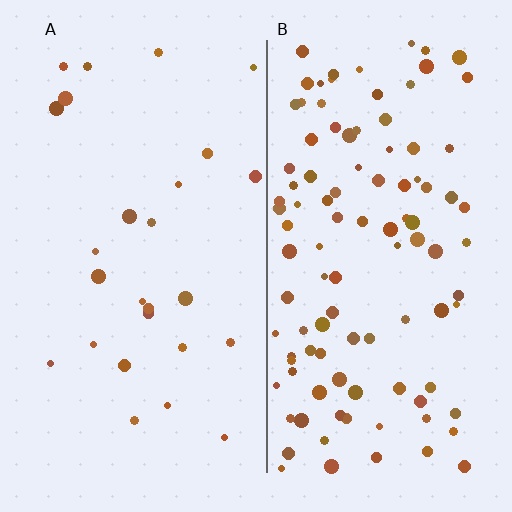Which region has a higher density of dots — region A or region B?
B (the right).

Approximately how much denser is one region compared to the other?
Approximately 4.1× — region B over region A.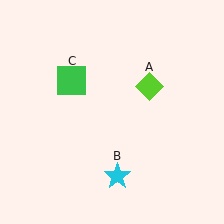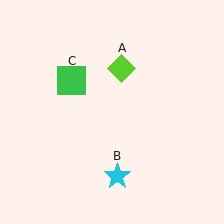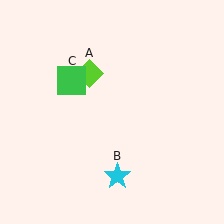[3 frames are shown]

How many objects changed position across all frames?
1 object changed position: lime diamond (object A).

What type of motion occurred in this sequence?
The lime diamond (object A) rotated counterclockwise around the center of the scene.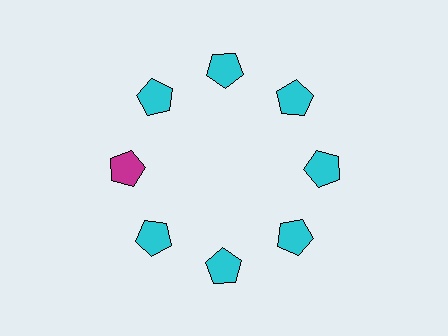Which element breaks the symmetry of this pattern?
The magenta pentagon at roughly the 9 o'clock position breaks the symmetry. All other shapes are cyan pentagons.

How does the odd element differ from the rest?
It has a different color: magenta instead of cyan.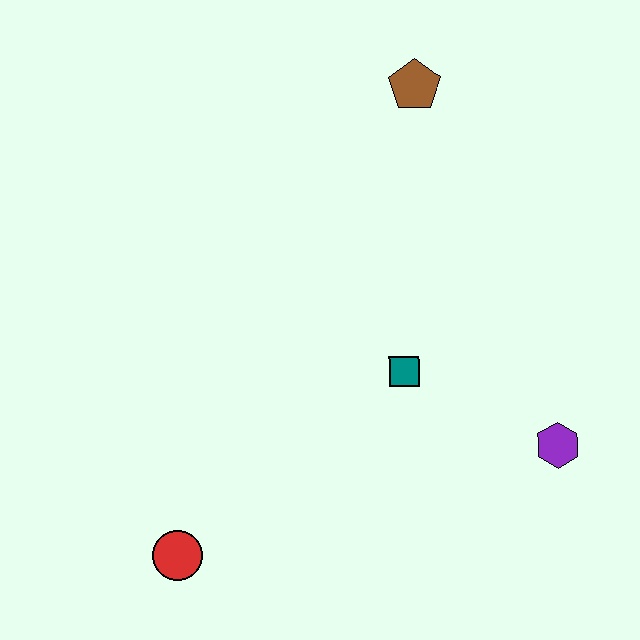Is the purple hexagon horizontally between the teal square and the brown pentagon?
No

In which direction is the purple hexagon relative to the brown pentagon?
The purple hexagon is below the brown pentagon.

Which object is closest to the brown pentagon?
The teal square is closest to the brown pentagon.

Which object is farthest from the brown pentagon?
The red circle is farthest from the brown pentagon.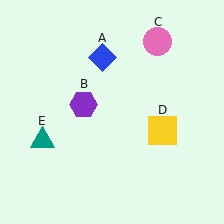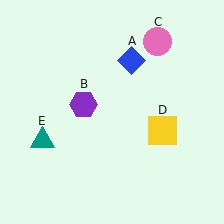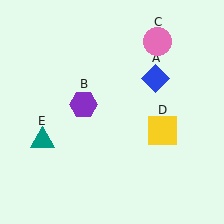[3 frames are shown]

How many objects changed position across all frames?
1 object changed position: blue diamond (object A).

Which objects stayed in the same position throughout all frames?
Purple hexagon (object B) and pink circle (object C) and yellow square (object D) and teal triangle (object E) remained stationary.